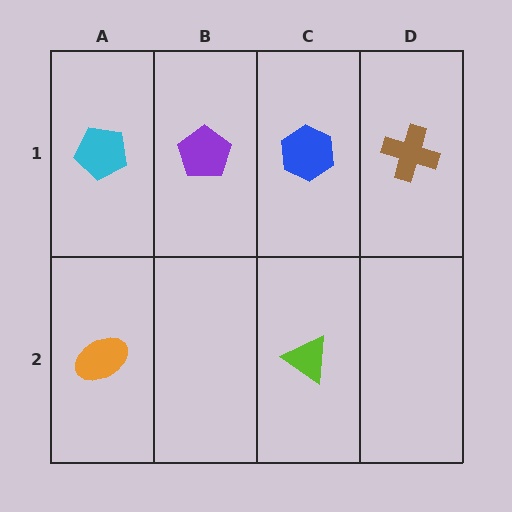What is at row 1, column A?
A cyan pentagon.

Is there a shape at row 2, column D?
No, that cell is empty.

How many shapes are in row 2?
2 shapes.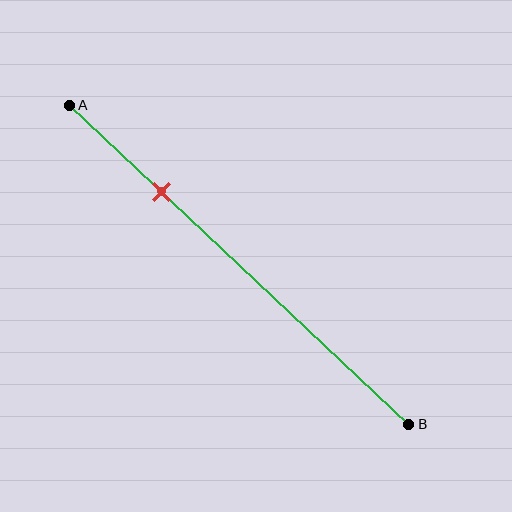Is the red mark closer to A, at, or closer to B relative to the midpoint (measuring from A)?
The red mark is closer to point A than the midpoint of segment AB.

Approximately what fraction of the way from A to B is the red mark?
The red mark is approximately 25% of the way from A to B.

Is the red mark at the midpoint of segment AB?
No, the mark is at about 25% from A, not at the 50% midpoint.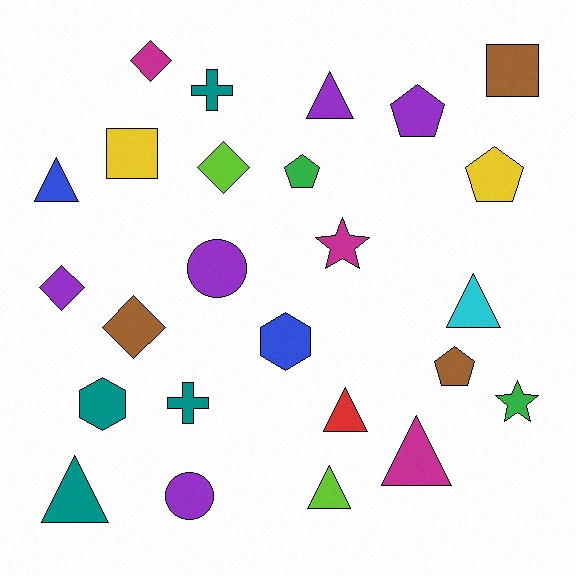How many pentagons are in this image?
There are 4 pentagons.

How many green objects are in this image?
There are 2 green objects.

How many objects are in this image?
There are 25 objects.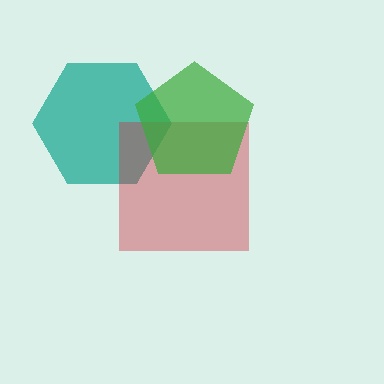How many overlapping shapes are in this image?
There are 3 overlapping shapes in the image.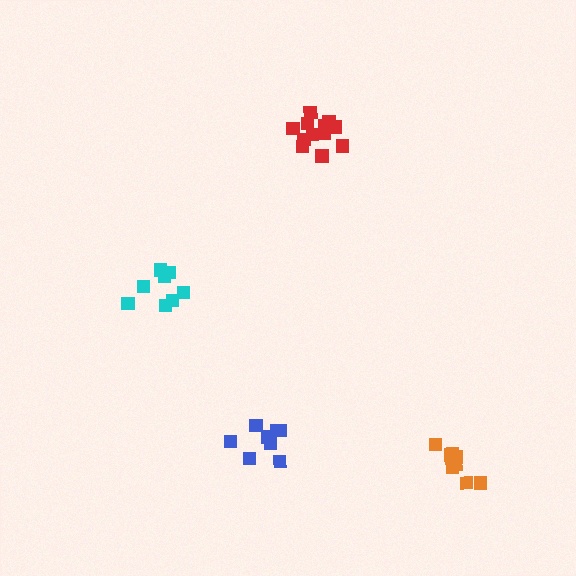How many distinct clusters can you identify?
There are 4 distinct clusters.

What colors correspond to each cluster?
The clusters are colored: cyan, orange, red, blue.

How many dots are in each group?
Group 1: 8 dots, Group 2: 8 dots, Group 3: 13 dots, Group 4: 9 dots (38 total).